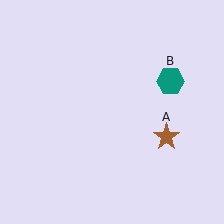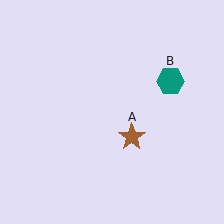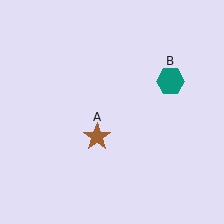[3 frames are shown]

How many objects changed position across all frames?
1 object changed position: brown star (object A).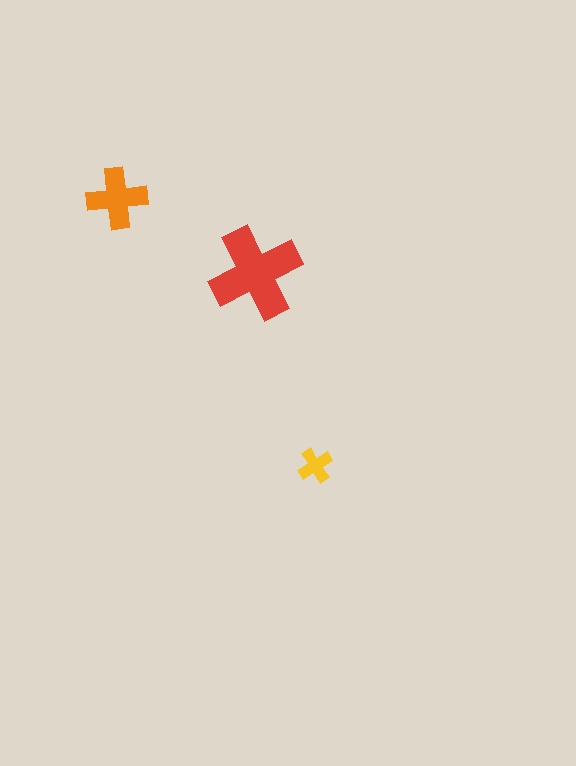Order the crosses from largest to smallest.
the red one, the orange one, the yellow one.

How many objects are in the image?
There are 3 objects in the image.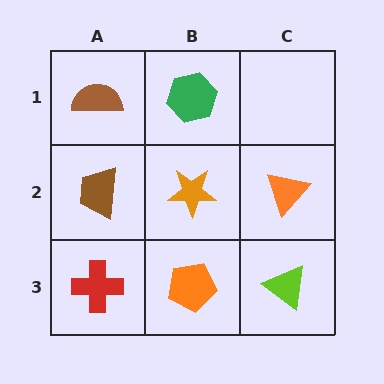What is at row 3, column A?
A red cross.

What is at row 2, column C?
An orange triangle.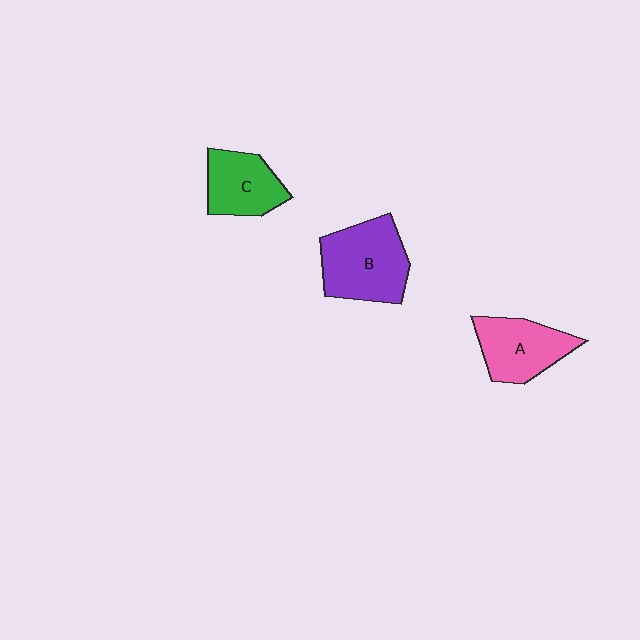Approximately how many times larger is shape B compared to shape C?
Approximately 1.4 times.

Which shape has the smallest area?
Shape C (green).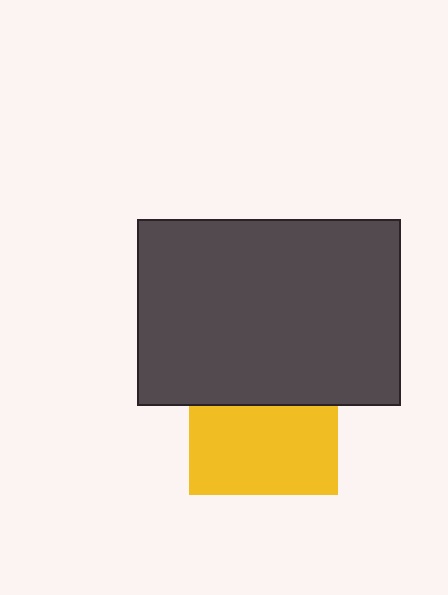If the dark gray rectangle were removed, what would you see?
You would see the complete yellow square.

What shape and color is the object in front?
The object in front is a dark gray rectangle.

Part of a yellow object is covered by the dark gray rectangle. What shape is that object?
It is a square.